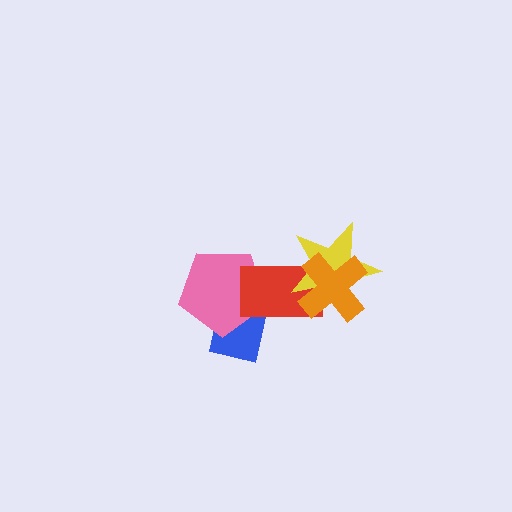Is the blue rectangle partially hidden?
Yes, it is partially covered by another shape.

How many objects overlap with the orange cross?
2 objects overlap with the orange cross.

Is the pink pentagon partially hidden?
Yes, it is partially covered by another shape.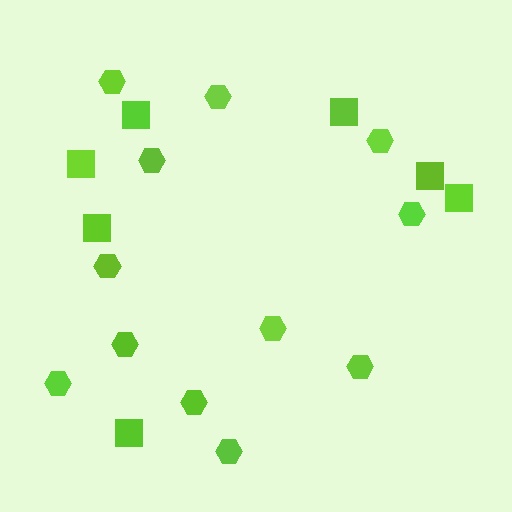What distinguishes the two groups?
There are 2 groups: one group of hexagons (12) and one group of squares (7).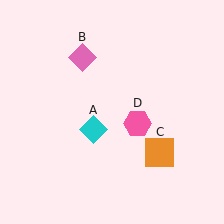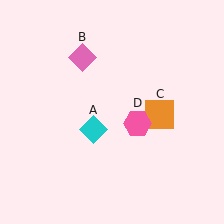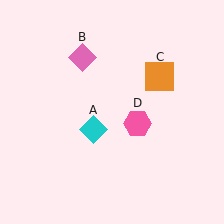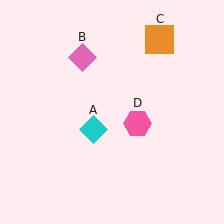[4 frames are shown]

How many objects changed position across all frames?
1 object changed position: orange square (object C).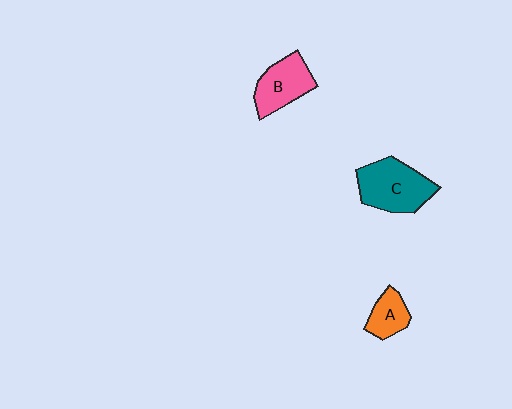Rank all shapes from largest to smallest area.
From largest to smallest: C (teal), B (pink), A (orange).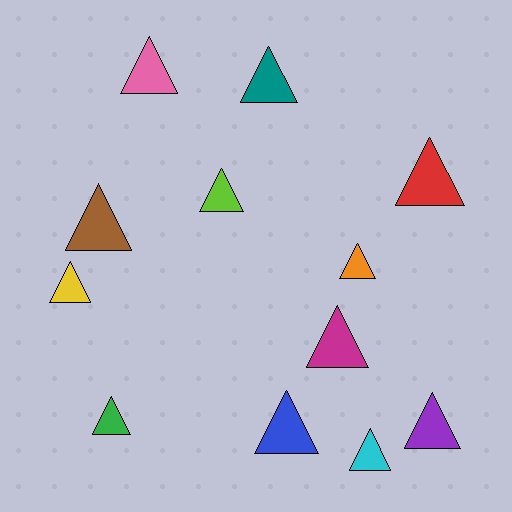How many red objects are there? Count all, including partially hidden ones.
There is 1 red object.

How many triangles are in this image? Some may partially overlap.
There are 12 triangles.